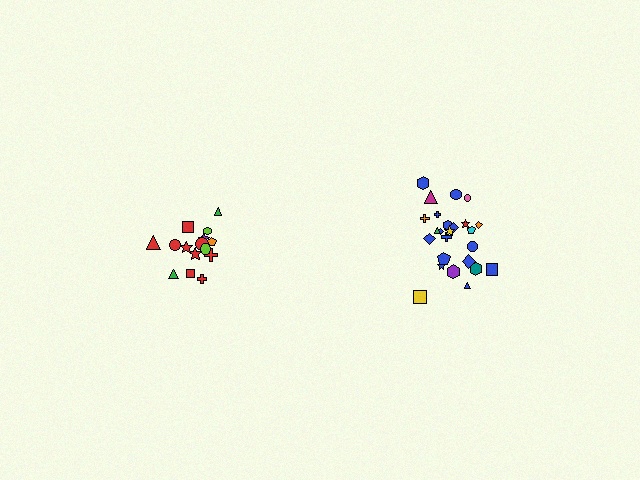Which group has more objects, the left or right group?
The right group.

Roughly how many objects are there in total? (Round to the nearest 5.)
Roughly 40 objects in total.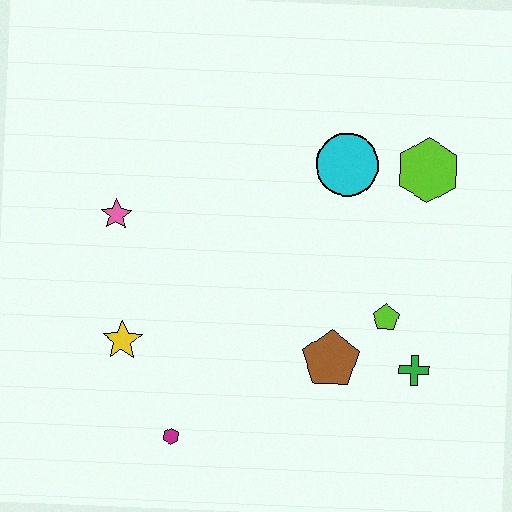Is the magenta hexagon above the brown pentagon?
No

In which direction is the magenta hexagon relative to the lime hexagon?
The magenta hexagon is below the lime hexagon.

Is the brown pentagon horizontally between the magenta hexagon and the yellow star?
No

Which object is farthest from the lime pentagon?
The pink star is farthest from the lime pentagon.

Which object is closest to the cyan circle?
The lime hexagon is closest to the cyan circle.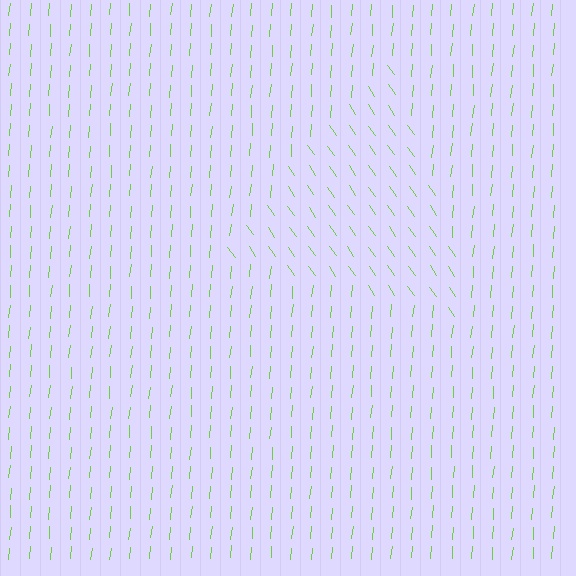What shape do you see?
I see a triangle.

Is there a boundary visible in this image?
Yes, there is a texture boundary formed by a change in line orientation.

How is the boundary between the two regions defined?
The boundary is defined purely by a change in line orientation (approximately 40 degrees difference). All lines are the same color and thickness.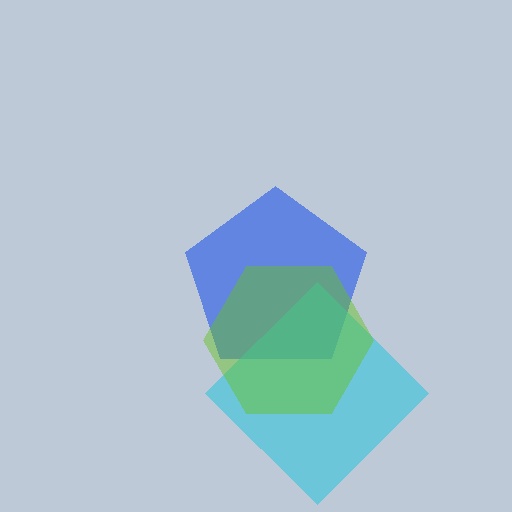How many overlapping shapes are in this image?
There are 3 overlapping shapes in the image.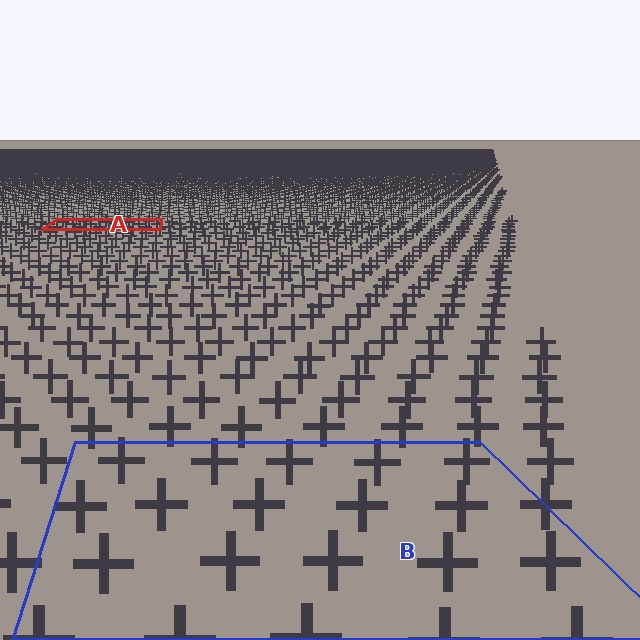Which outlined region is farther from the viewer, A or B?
Region A is farther from the viewer — the texture elements inside it appear smaller and more densely packed.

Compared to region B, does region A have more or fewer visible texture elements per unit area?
Region A has more texture elements per unit area — they are packed more densely because it is farther away.